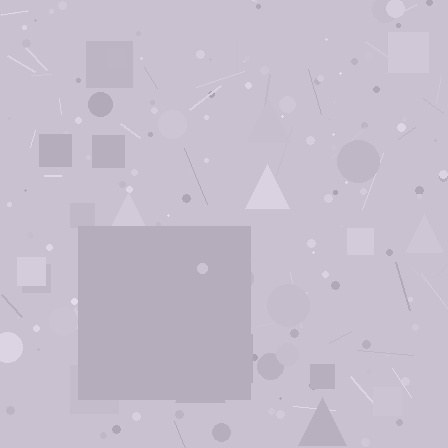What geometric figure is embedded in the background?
A square is embedded in the background.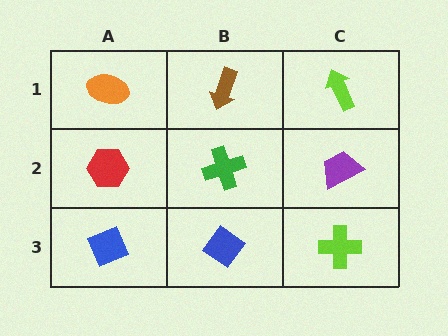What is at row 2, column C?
A purple trapezoid.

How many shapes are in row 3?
3 shapes.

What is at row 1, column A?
An orange ellipse.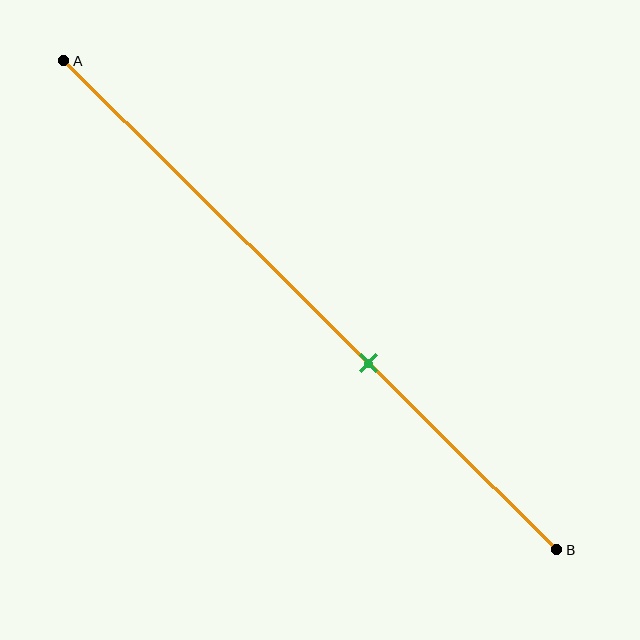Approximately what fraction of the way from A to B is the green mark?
The green mark is approximately 60% of the way from A to B.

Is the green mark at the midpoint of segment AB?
No, the mark is at about 60% from A, not at the 50% midpoint.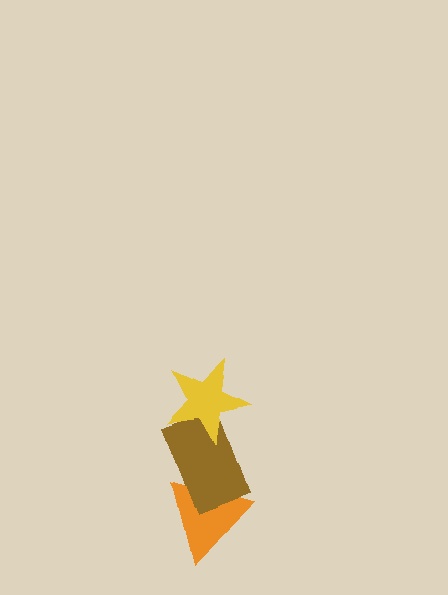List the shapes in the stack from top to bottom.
From top to bottom: the yellow star, the brown rectangle, the orange triangle.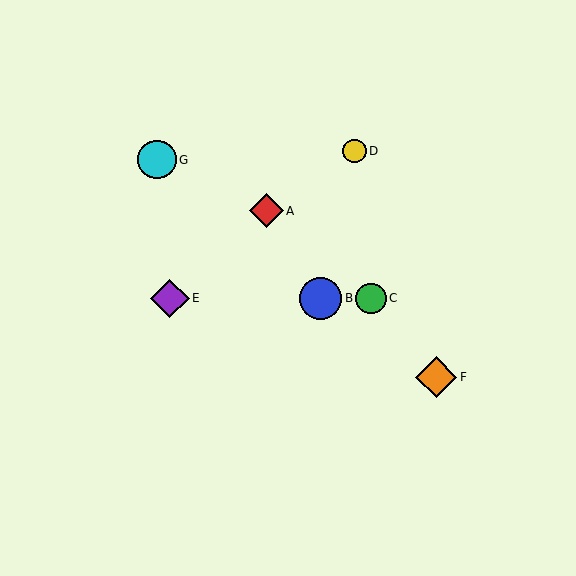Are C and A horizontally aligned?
No, C is at y≈298 and A is at y≈211.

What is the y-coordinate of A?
Object A is at y≈211.